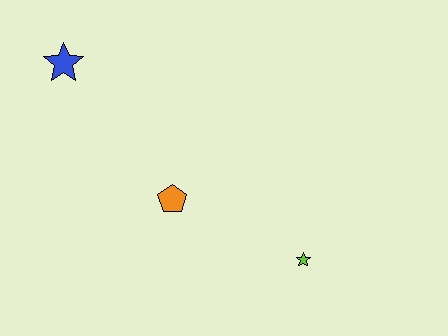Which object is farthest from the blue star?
The lime star is farthest from the blue star.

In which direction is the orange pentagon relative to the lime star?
The orange pentagon is to the left of the lime star.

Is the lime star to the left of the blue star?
No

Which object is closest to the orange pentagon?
The lime star is closest to the orange pentagon.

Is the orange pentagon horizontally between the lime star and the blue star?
Yes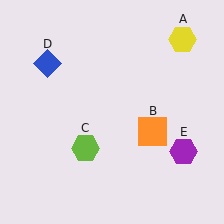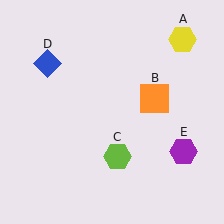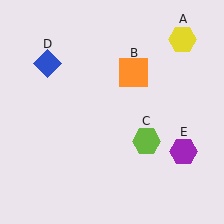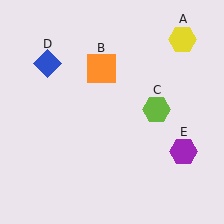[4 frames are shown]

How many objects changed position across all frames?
2 objects changed position: orange square (object B), lime hexagon (object C).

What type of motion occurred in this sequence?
The orange square (object B), lime hexagon (object C) rotated counterclockwise around the center of the scene.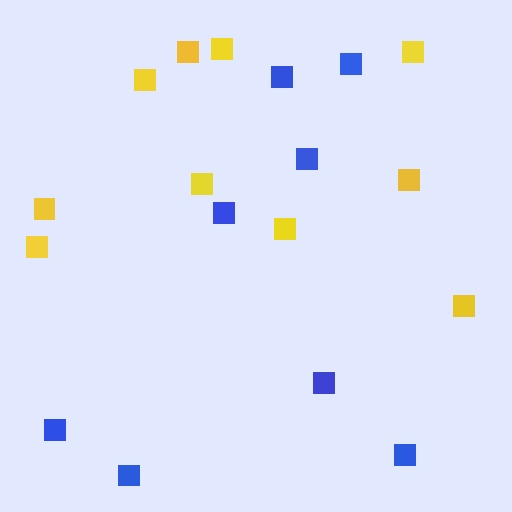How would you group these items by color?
There are 2 groups: one group of blue squares (8) and one group of yellow squares (10).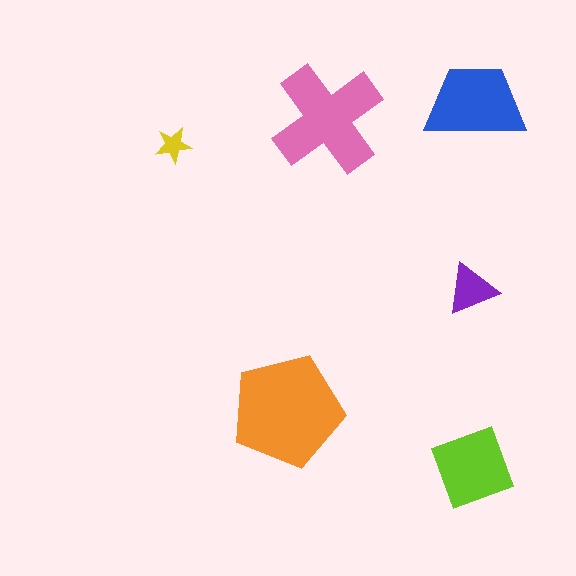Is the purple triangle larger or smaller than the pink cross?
Smaller.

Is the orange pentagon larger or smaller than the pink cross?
Larger.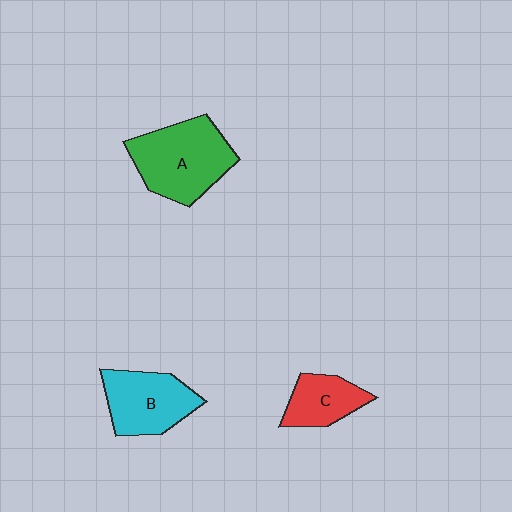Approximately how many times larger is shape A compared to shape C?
Approximately 1.9 times.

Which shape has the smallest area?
Shape C (red).